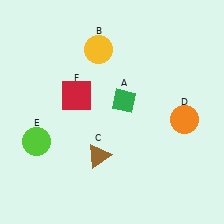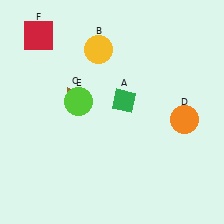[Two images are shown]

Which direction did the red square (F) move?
The red square (F) moved up.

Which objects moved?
The objects that moved are: the brown triangle (C), the lime circle (E), the red square (F).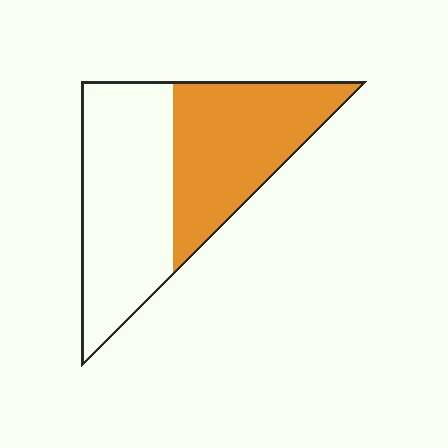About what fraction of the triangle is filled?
About one half (1/2).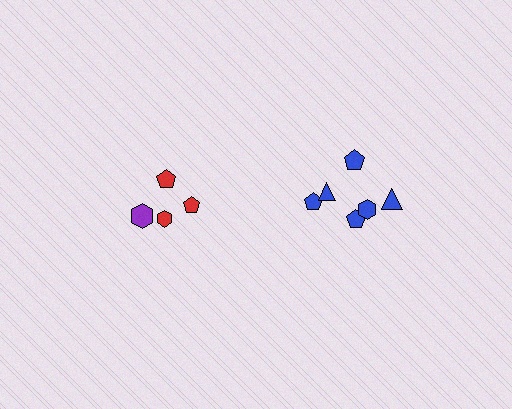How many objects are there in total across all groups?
There are 10 objects.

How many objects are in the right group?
There are 6 objects.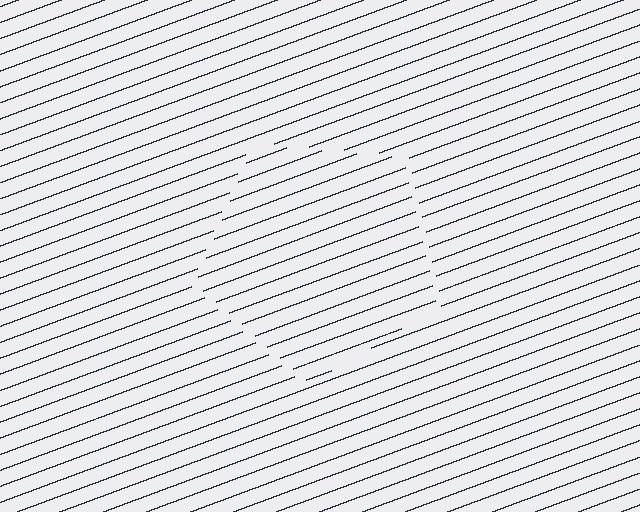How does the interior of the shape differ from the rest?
The interior of the shape contains the same grating, shifted by half a period — the contour is defined by the phase discontinuity where line-ends from the inner and outer gratings abut.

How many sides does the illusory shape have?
5 sides — the line-ends trace a pentagon.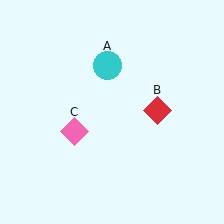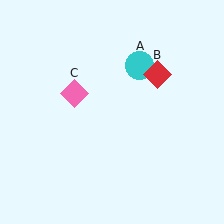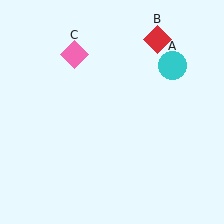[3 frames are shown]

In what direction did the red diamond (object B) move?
The red diamond (object B) moved up.